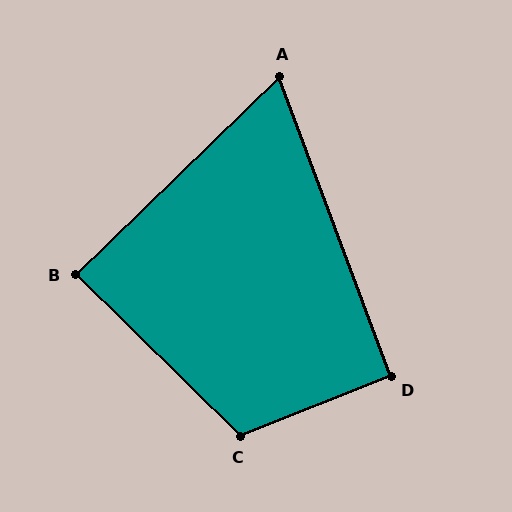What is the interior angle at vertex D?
Approximately 91 degrees (approximately right).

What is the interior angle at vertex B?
Approximately 89 degrees (approximately right).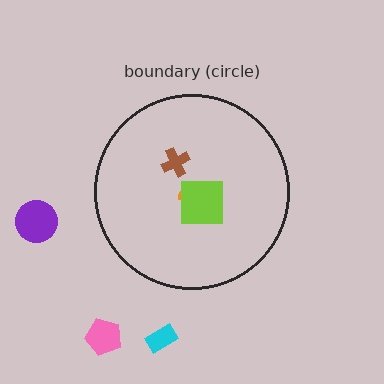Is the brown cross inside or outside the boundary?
Inside.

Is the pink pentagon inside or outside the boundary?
Outside.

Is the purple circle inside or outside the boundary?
Outside.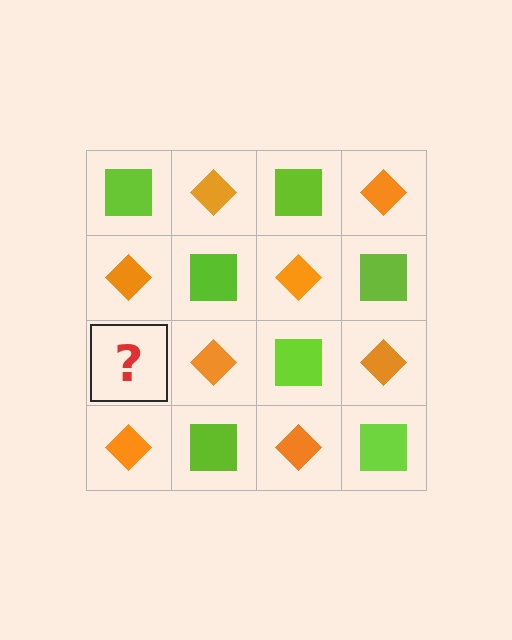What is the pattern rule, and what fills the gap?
The rule is that it alternates lime square and orange diamond in a checkerboard pattern. The gap should be filled with a lime square.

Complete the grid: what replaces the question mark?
The question mark should be replaced with a lime square.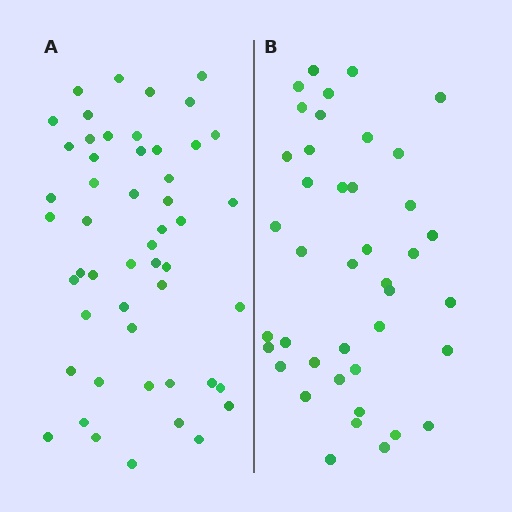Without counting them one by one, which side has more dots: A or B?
Region A (the left region) has more dots.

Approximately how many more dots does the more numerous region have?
Region A has roughly 10 or so more dots than region B.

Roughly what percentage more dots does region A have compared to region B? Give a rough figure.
About 25% more.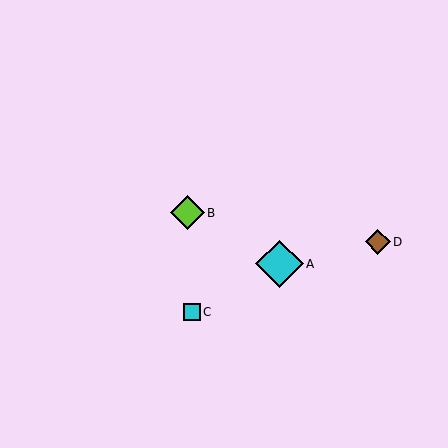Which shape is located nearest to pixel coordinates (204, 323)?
The cyan square (labeled C) at (192, 312) is nearest to that location.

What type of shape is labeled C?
Shape C is a cyan square.